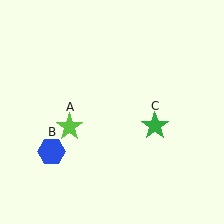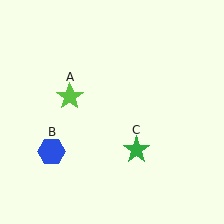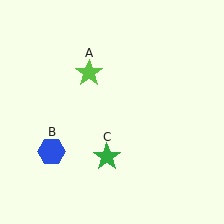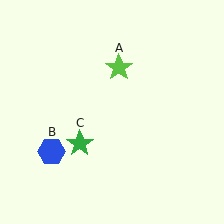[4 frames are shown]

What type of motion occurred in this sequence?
The lime star (object A), green star (object C) rotated clockwise around the center of the scene.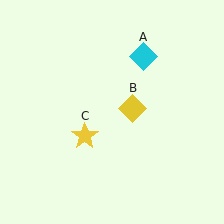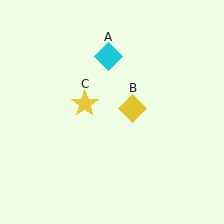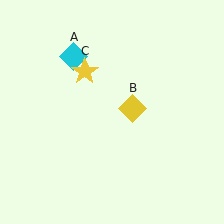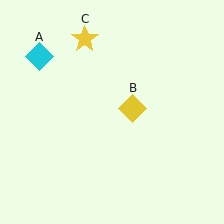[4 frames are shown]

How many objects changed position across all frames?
2 objects changed position: cyan diamond (object A), yellow star (object C).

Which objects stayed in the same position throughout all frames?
Yellow diamond (object B) remained stationary.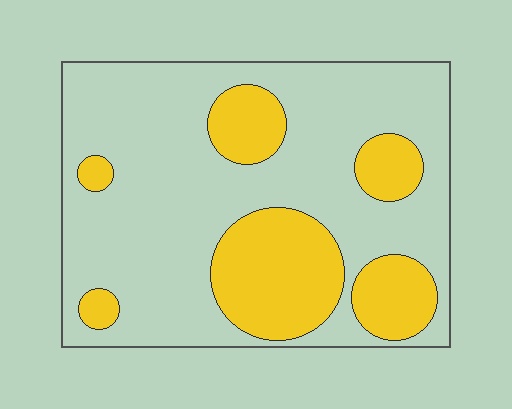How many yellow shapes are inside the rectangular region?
6.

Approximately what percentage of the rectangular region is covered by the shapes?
Approximately 30%.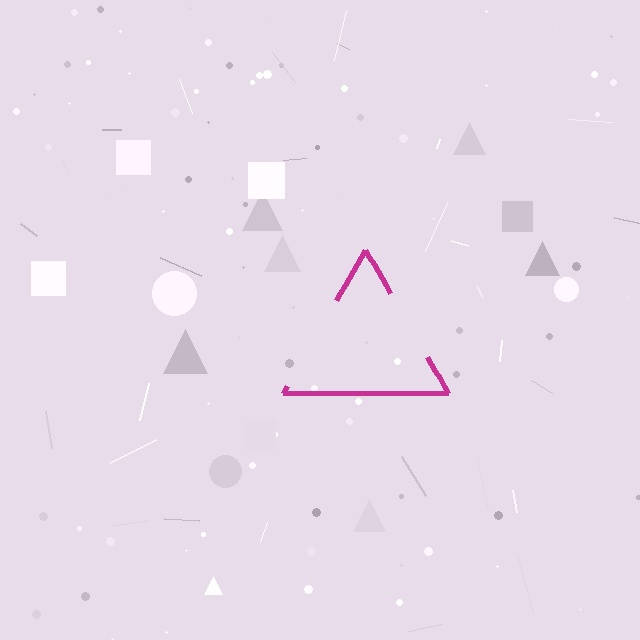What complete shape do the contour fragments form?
The contour fragments form a triangle.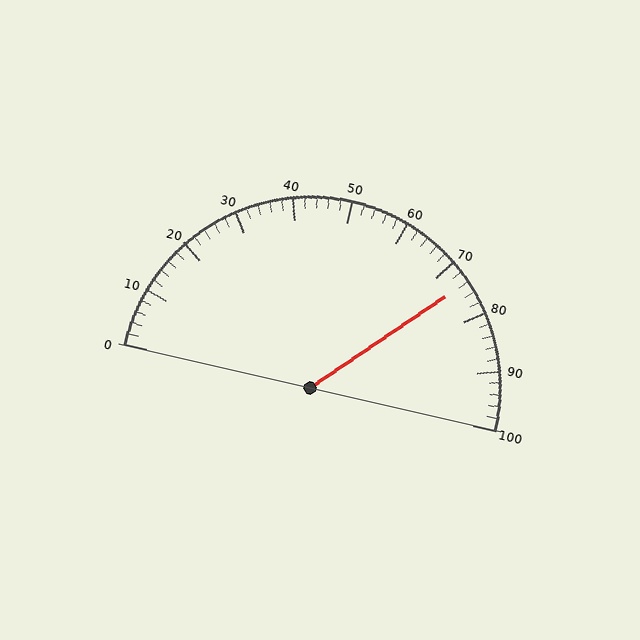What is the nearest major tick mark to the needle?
The nearest major tick mark is 70.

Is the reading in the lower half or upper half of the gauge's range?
The reading is in the upper half of the range (0 to 100).